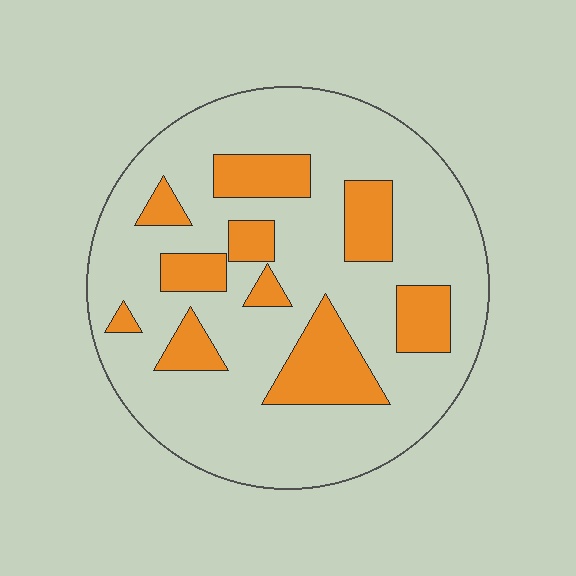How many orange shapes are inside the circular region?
10.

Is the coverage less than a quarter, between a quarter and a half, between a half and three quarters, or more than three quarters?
Less than a quarter.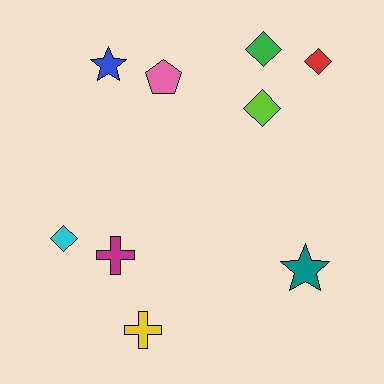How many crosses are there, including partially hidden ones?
There are 2 crosses.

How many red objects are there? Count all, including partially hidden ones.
There is 1 red object.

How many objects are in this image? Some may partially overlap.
There are 9 objects.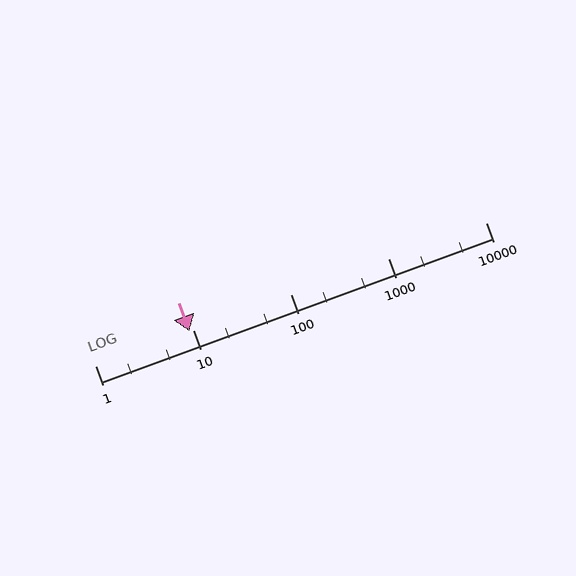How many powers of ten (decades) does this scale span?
The scale spans 4 decades, from 1 to 10000.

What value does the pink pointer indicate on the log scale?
The pointer indicates approximately 9.2.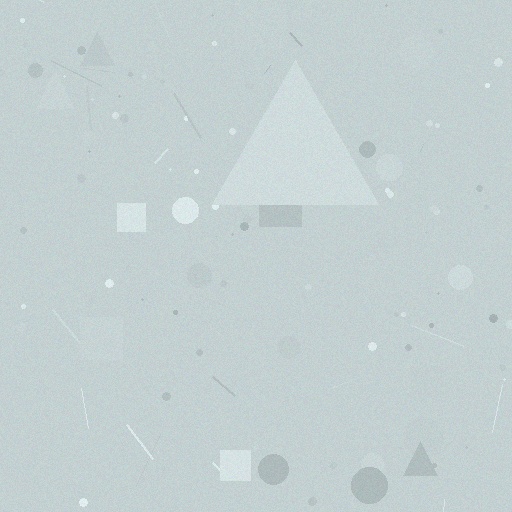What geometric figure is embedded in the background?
A triangle is embedded in the background.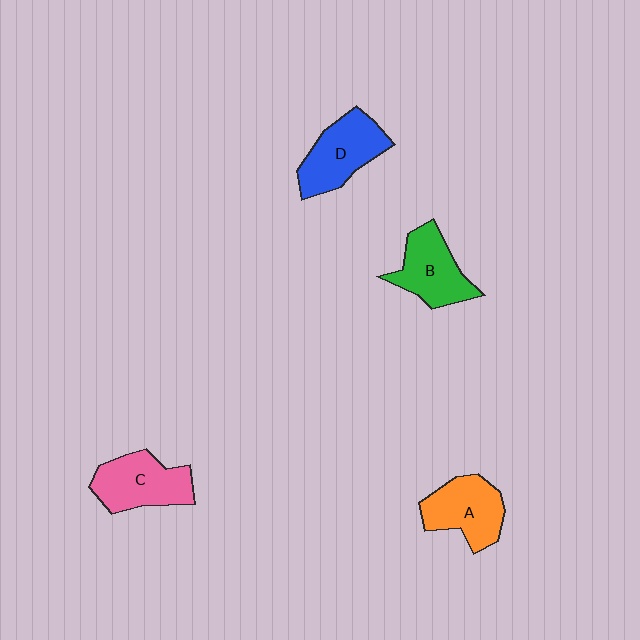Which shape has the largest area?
Shape D (blue).